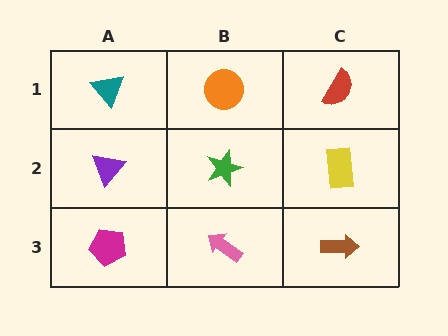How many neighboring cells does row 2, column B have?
4.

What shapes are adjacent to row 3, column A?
A purple triangle (row 2, column A), a pink arrow (row 3, column B).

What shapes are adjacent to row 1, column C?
A yellow rectangle (row 2, column C), an orange circle (row 1, column B).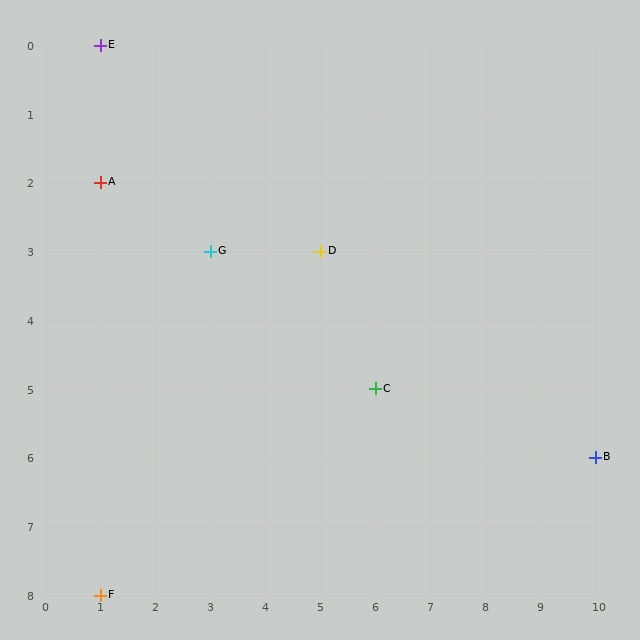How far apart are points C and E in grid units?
Points C and E are 5 columns and 5 rows apart (about 7.1 grid units diagonally).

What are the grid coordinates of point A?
Point A is at grid coordinates (1, 2).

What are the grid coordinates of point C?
Point C is at grid coordinates (6, 5).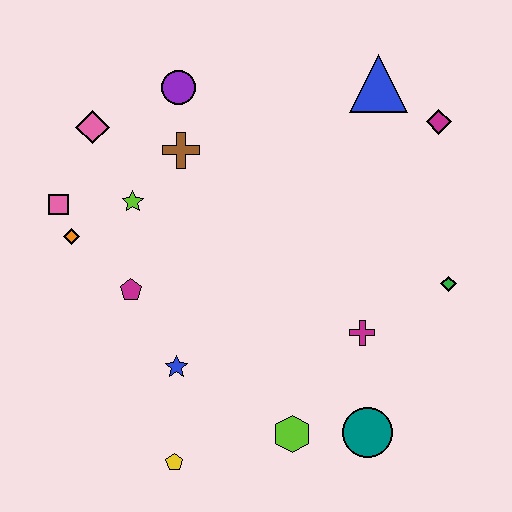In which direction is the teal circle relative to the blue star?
The teal circle is to the right of the blue star.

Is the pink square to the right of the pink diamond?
No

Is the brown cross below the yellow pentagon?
No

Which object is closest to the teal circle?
The lime hexagon is closest to the teal circle.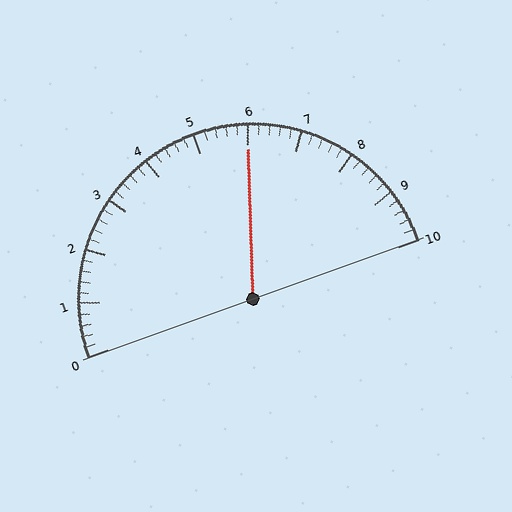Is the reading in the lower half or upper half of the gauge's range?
The reading is in the upper half of the range (0 to 10).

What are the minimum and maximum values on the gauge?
The gauge ranges from 0 to 10.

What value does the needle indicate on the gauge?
The needle indicates approximately 6.0.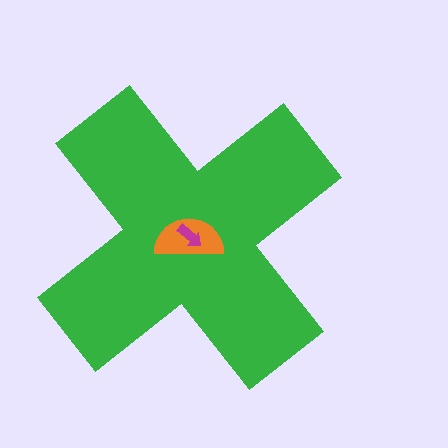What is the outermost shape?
The green cross.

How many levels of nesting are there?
3.